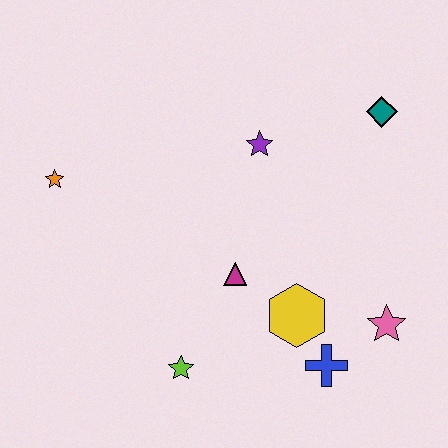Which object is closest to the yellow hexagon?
The blue cross is closest to the yellow hexagon.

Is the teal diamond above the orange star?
Yes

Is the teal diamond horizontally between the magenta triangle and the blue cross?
No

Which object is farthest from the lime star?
The teal diamond is farthest from the lime star.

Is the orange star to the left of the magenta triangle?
Yes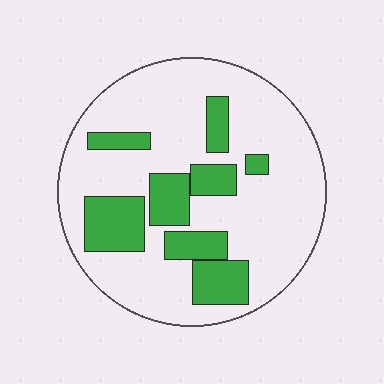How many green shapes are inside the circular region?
8.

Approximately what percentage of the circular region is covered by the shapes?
Approximately 25%.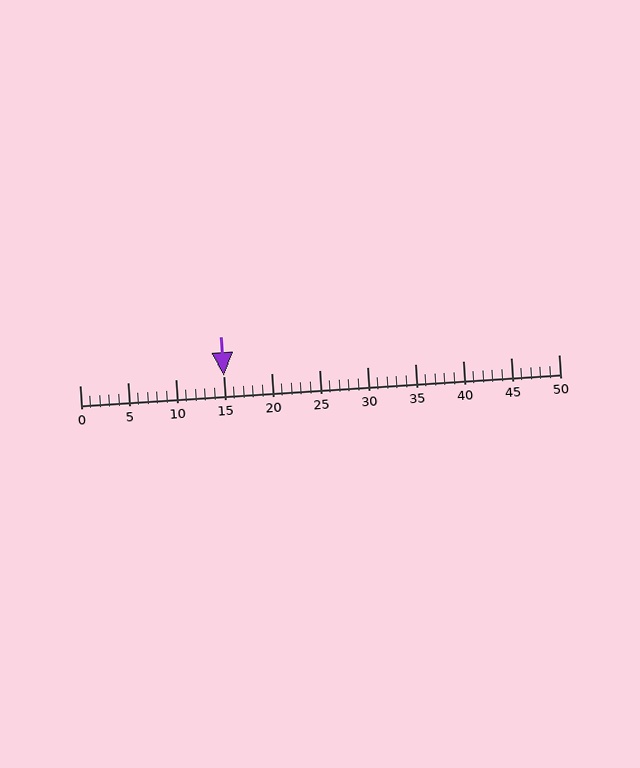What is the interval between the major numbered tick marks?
The major tick marks are spaced 5 units apart.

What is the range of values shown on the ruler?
The ruler shows values from 0 to 50.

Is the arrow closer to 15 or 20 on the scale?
The arrow is closer to 15.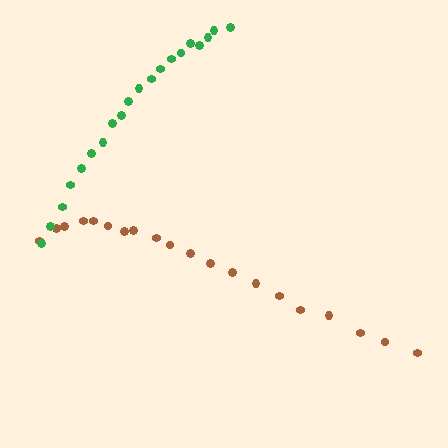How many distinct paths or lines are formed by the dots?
There are 2 distinct paths.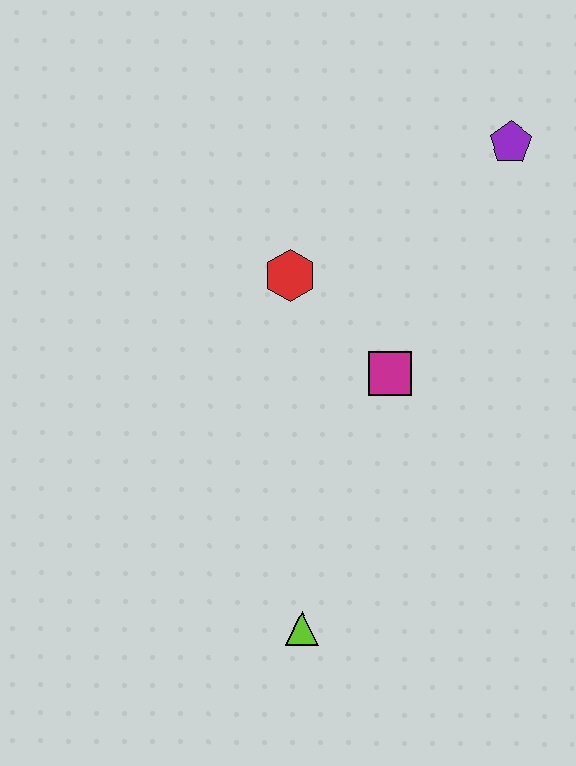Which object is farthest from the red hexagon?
The lime triangle is farthest from the red hexagon.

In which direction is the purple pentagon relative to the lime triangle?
The purple pentagon is above the lime triangle.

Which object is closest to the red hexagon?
The magenta square is closest to the red hexagon.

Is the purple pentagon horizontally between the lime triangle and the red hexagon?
No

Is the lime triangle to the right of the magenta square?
No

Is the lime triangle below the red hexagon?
Yes